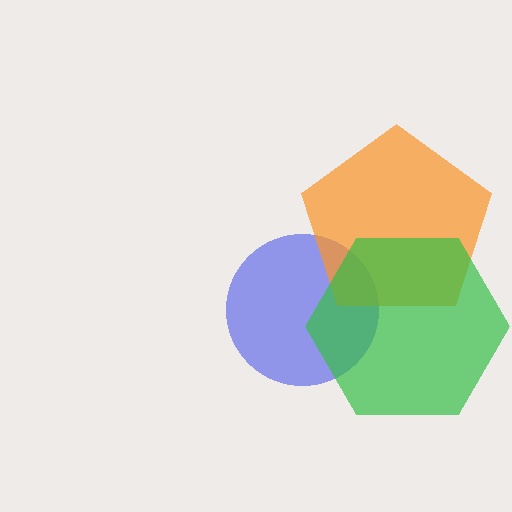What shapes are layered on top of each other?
The layered shapes are: a blue circle, an orange pentagon, a green hexagon.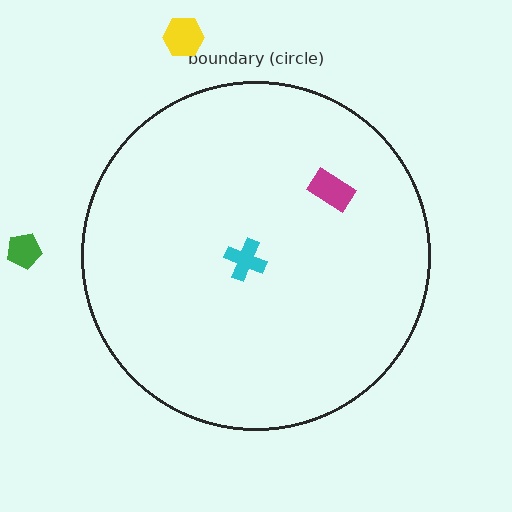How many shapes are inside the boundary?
2 inside, 2 outside.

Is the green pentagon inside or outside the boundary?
Outside.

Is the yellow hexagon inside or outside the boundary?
Outside.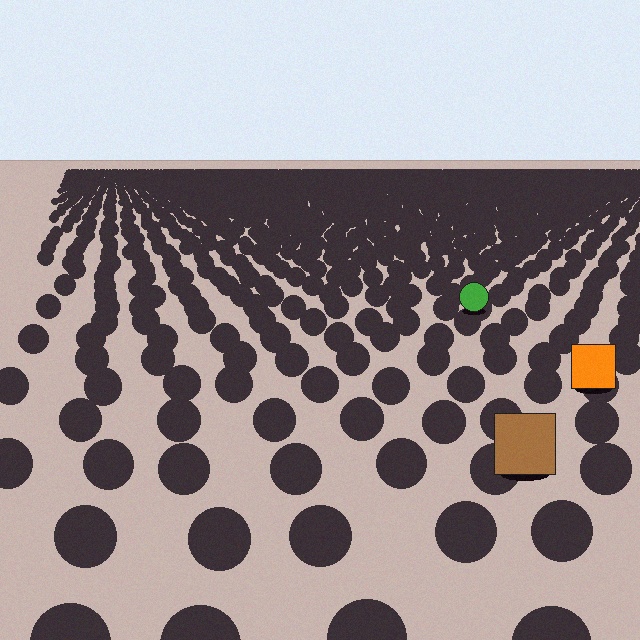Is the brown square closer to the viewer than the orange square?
Yes. The brown square is closer — you can tell from the texture gradient: the ground texture is coarser near it.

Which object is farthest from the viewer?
The green circle is farthest from the viewer. It appears smaller and the ground texture around it is denser.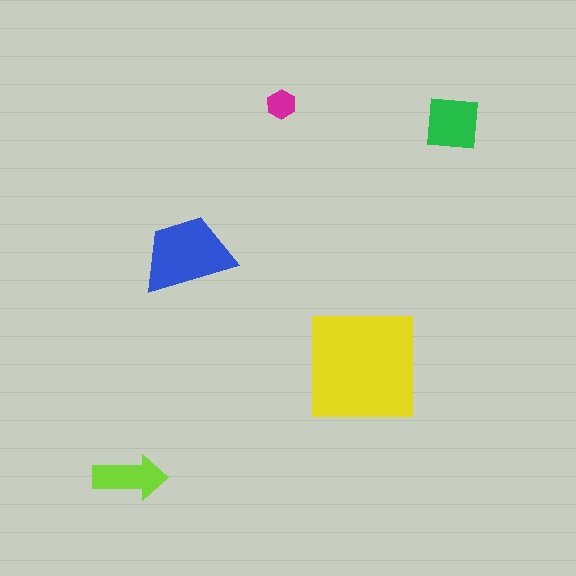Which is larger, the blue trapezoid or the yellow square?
The yellow square.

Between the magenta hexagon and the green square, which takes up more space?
The green square.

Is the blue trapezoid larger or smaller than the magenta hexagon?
Larger.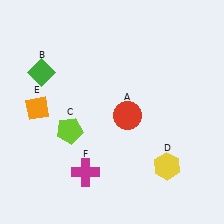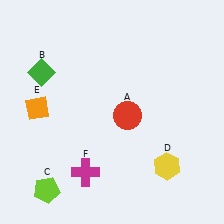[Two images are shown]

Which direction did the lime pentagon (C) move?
The lime pentagon (C) moved down.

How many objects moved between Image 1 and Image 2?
1 object moved between the two images.